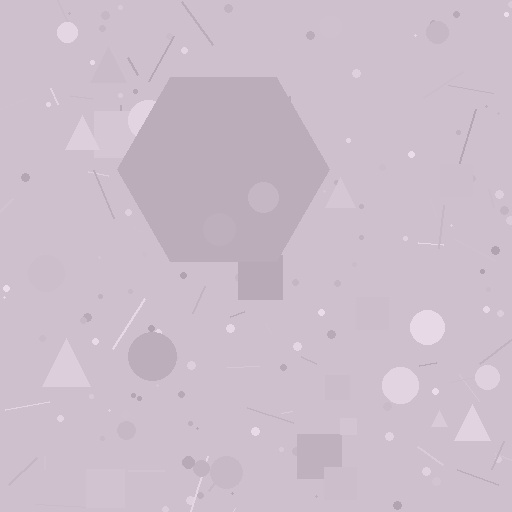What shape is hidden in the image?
A hexagon is hidden in the image.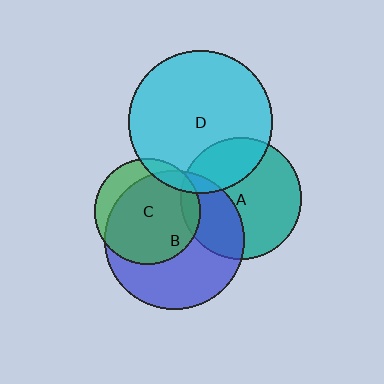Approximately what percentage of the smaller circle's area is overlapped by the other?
Approximately 10%.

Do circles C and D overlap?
Yes.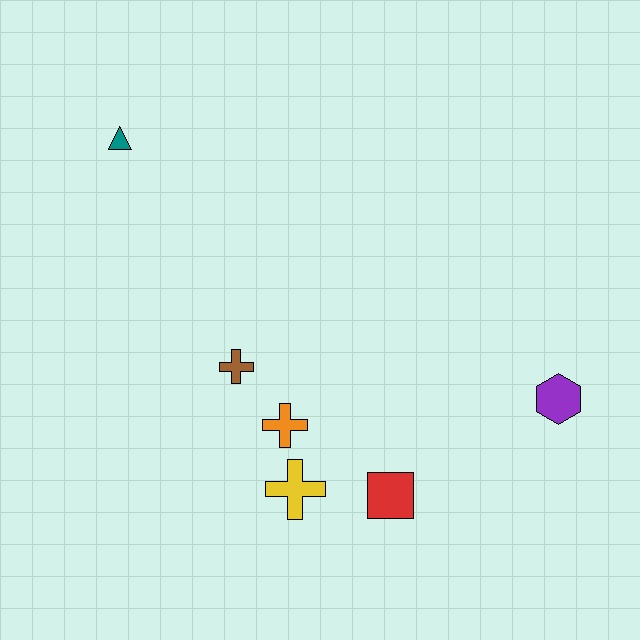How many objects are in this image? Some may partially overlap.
There are 6 objects.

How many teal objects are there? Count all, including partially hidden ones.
There is 1 teal object.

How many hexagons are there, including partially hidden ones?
There is 1 hexagon.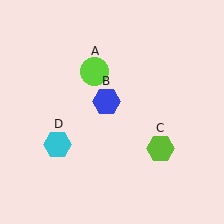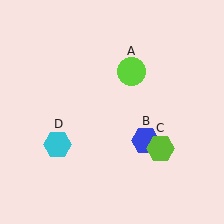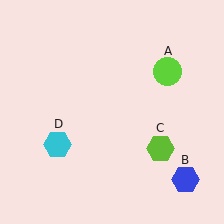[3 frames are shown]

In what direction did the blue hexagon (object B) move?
The blue hexagon (object B) moved down and to the right.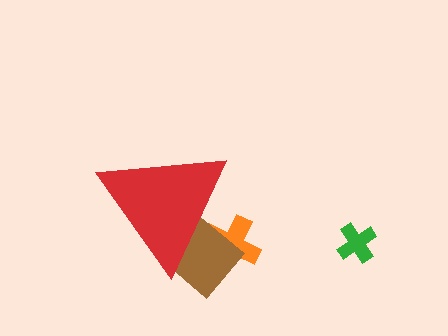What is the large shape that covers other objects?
A red triangle.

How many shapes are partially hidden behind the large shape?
2 shapes are partially hidden.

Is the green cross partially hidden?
No, the green cross is fully visible.